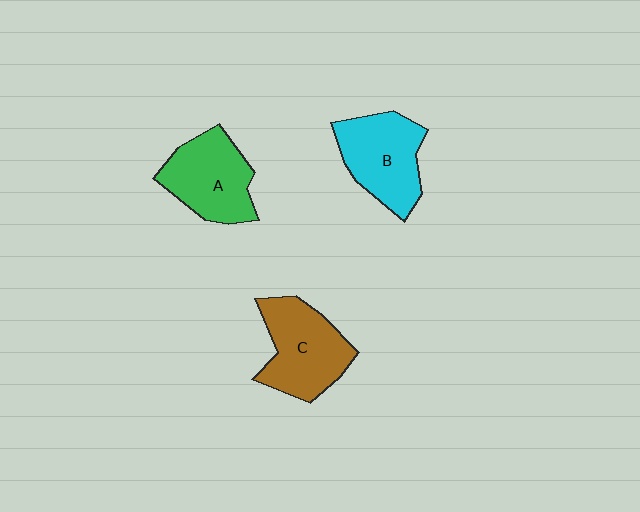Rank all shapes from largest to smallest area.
From largest to smallest: C (brown), B (cyan), A (green).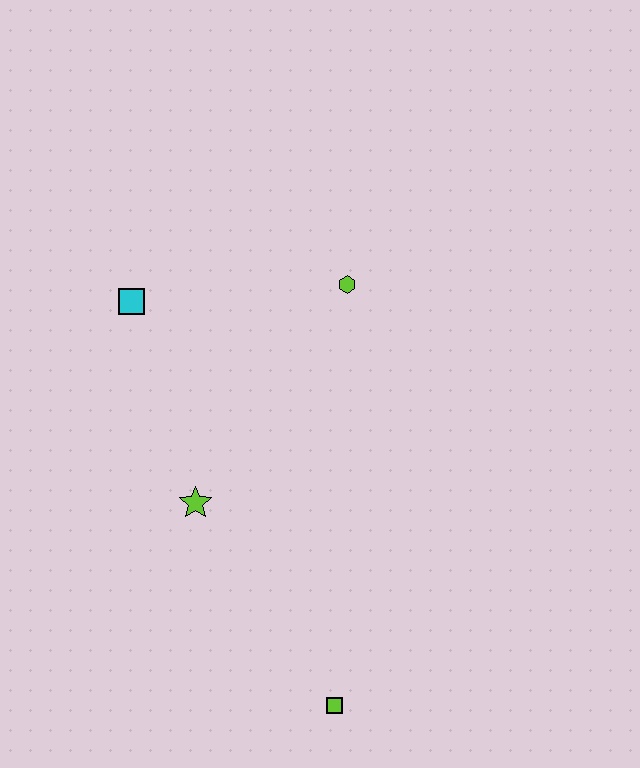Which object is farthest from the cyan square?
The lime square is farthest from the cyan square.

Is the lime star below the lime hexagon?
Yes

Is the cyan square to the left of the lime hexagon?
Yes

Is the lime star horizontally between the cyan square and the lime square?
Yes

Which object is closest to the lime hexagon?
The cyan square is closest to the lime hexagon.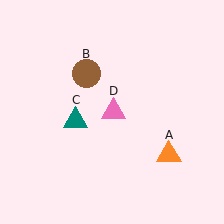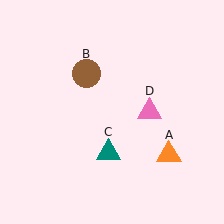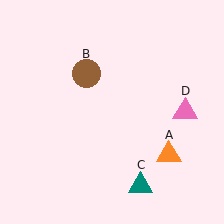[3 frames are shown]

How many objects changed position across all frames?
2 objects changed position: teal triangle (object C), pink triangle (object D).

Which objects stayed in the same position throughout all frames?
Orange triangle (object A) and brown circle (object B) remained stationary.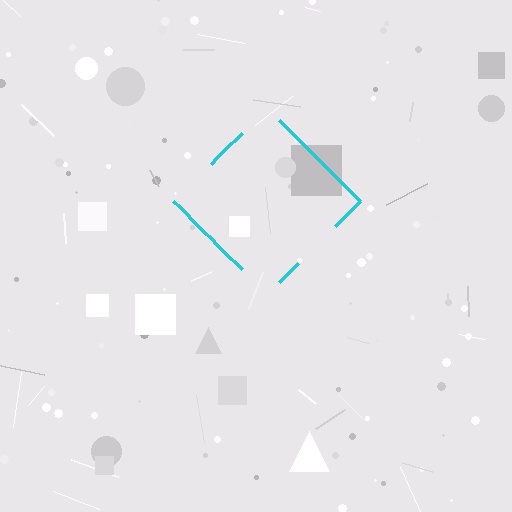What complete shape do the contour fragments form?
The contour fragments form a diamond.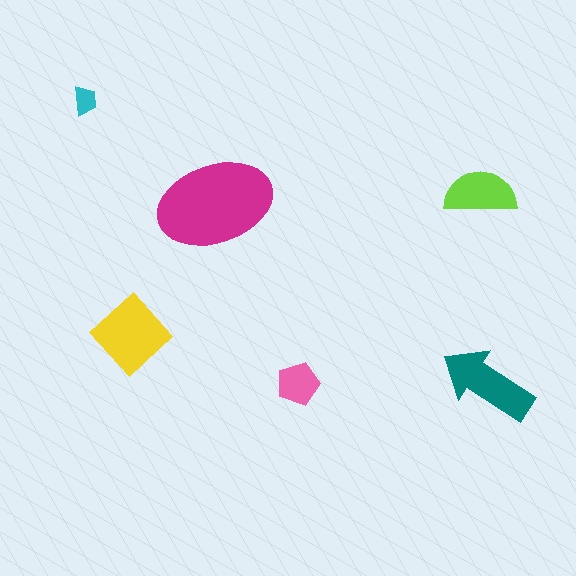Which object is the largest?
The magenta ellipse.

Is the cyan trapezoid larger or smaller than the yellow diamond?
Smaller.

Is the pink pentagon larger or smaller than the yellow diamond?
Smaller.